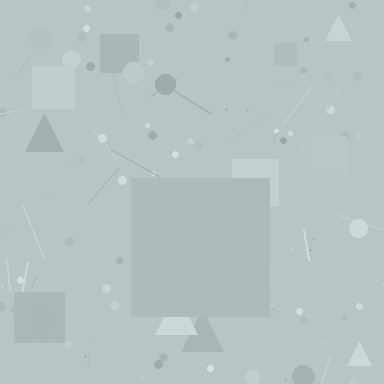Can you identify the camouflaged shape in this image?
The camouflaged shape is a square.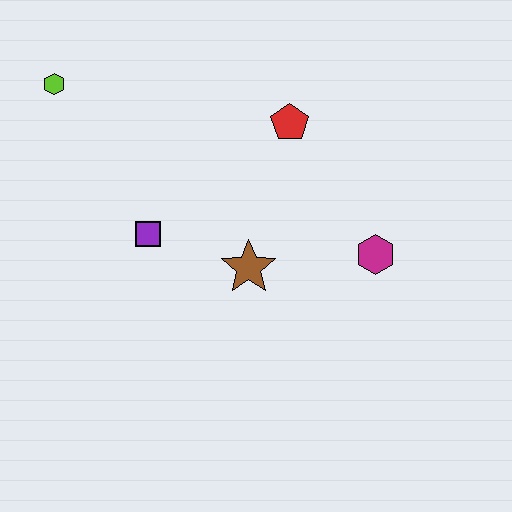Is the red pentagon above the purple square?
Yes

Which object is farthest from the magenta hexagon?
The lime hexagon is farthest from the magenta hexagon.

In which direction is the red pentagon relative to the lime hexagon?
The red pentagon is to the right of the lime hexagon.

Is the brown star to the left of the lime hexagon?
No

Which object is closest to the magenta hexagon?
The brown star is closest to the magenta hexagon.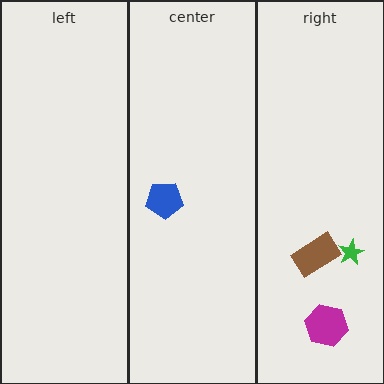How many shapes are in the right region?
3.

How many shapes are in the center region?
1.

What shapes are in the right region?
The brown rectangle, the green star, the magenta hexagon.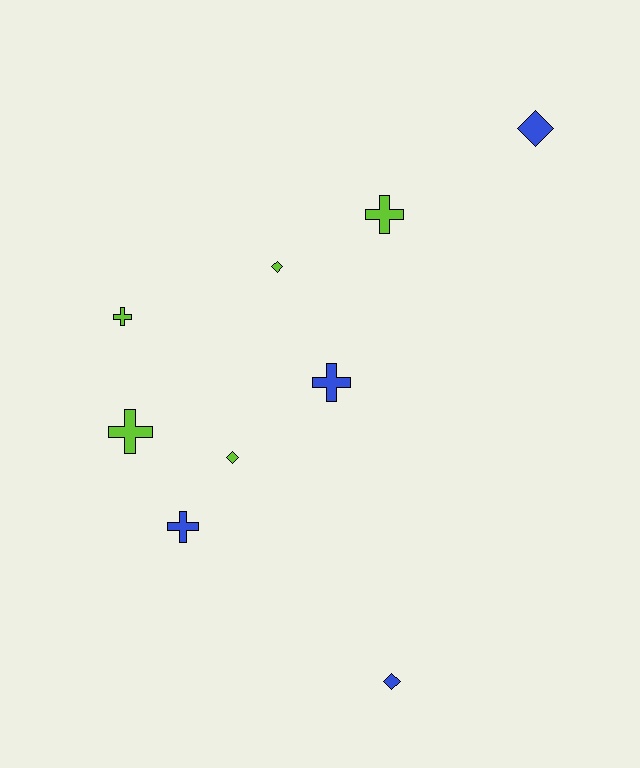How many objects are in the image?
There are 9 objects.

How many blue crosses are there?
There are 2 blue crosses.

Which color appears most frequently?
Lime, with 5 objects.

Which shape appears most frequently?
Cross, with 5 objects.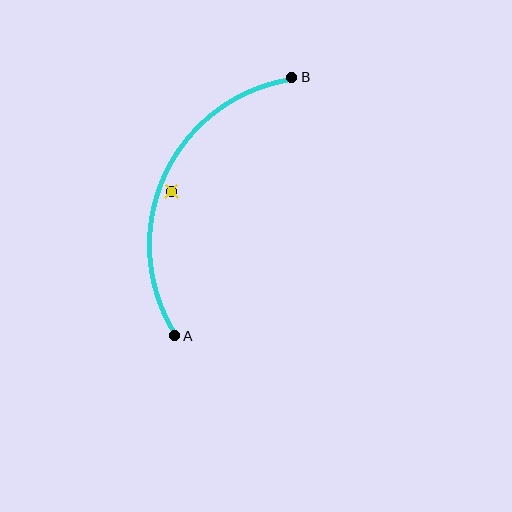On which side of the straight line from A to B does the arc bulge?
The arc bulges to the left of the straight line connecting A and B.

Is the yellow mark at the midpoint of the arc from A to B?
No — the yellow mark does not lie on the arc at all. It sits slightly inside the curve.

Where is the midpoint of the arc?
The arc midpoint is the point on the curve farthest from the straight line joining A and B. It sits to the left of that line.